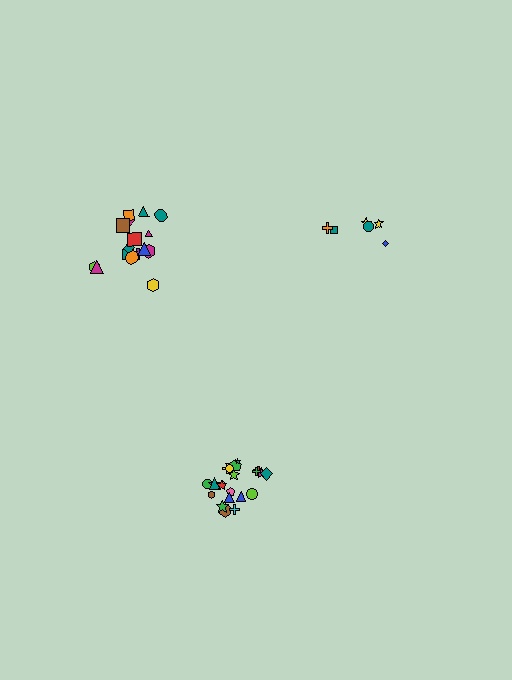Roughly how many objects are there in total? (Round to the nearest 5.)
Roughly 45 objects in total.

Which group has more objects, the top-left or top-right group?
The top-left group.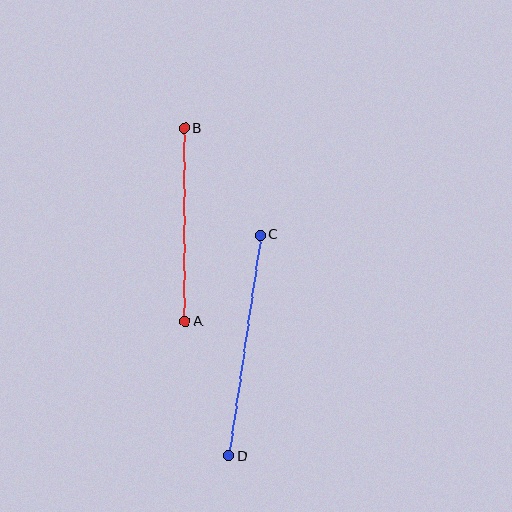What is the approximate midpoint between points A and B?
The midpoint is at approximately (185, 225) pixels.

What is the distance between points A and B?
The distance is approximately 193 pixels.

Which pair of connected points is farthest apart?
Points C and D are farthest apart.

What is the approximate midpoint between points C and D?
The midpoint is at approximately (245, 346) pixels.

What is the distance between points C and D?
The distance is approximately 223 pixels.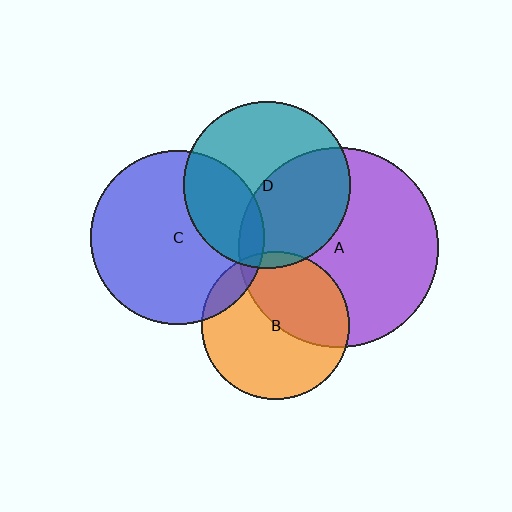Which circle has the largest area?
Circle A (purple).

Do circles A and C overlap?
Yes.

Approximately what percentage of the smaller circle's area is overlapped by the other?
Approximately 5%.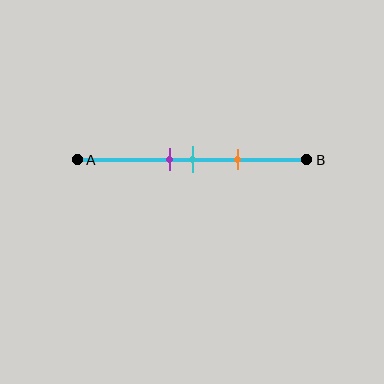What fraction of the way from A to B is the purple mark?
The purple mark is approximately 40% (0.4) of the way from A to B.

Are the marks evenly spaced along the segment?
Yes, the marks are approximately evenly spaced.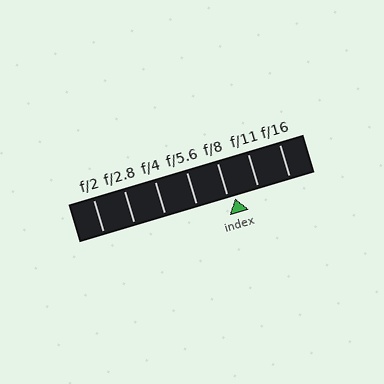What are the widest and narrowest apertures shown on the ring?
The widest aperture shown is f/2 and the narrowest is f/16.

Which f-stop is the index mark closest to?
The index mark is closest to f/8.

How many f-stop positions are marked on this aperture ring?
There are 7 f-stop positions marked.